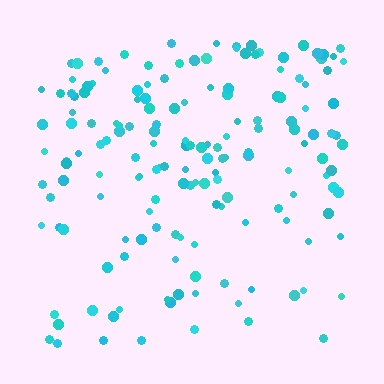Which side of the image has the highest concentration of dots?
The top.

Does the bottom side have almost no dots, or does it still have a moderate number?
Still a moderate number, just noticeably fewer than the top.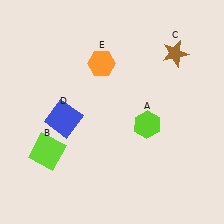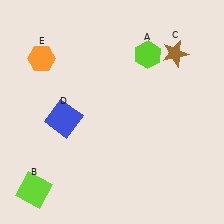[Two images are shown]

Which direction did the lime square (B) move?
The lime square (B) moved down.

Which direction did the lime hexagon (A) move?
The lime hexagon (A) moved up.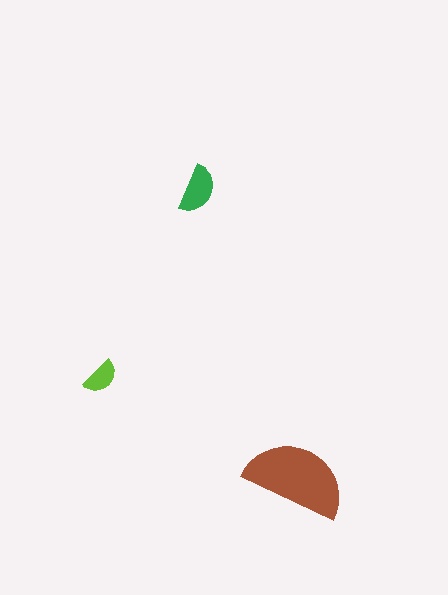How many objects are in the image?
There are 3 objects in the image.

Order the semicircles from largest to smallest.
the brown one, the green one, the lime one.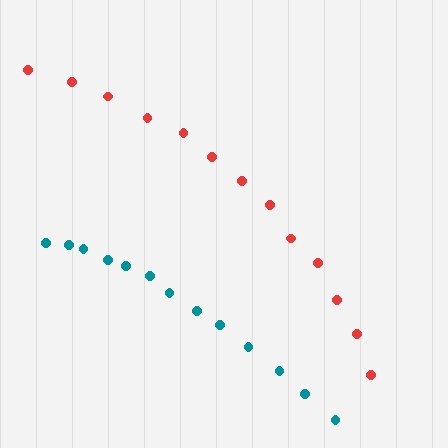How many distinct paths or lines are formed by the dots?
There are 2 distinct paths.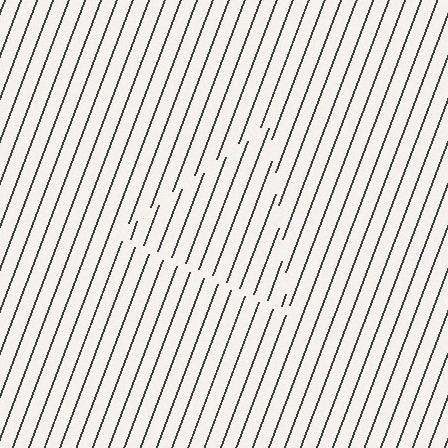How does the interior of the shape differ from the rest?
The interior of the shape contains the same grating, shifted by half a period — the contour is defined by the phase discontinuity where line-ends from the inner and outer gratings abut.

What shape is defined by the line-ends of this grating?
An illusory triangle. The interior of the shape contains the same grating, shifted by half a period — the contour is defined by the phase discontinuity where line-ends from the inner and outer gratings abut.